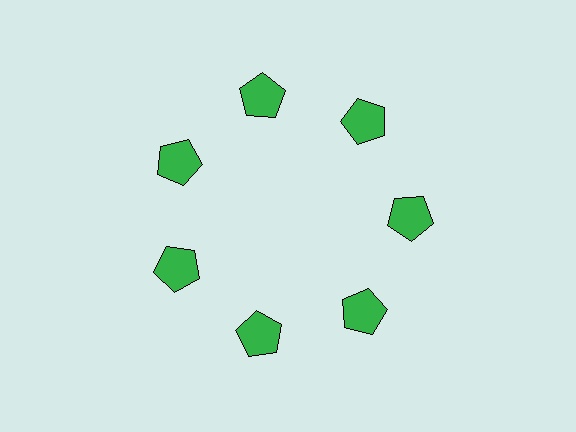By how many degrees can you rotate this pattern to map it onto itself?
The pattern maps onto itself every 51 degrees of rotation.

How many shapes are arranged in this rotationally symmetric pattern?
There are 7 shapes, arranged in 7 groups of 1.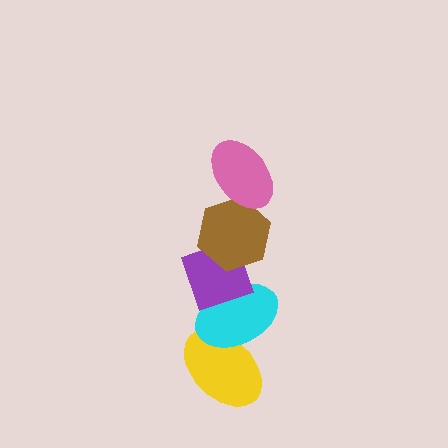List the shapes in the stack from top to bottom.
From top to bottom: the pink ellipse, the brown hexagon, the purple diamond, the cyan ellipse, the yellow ellipse.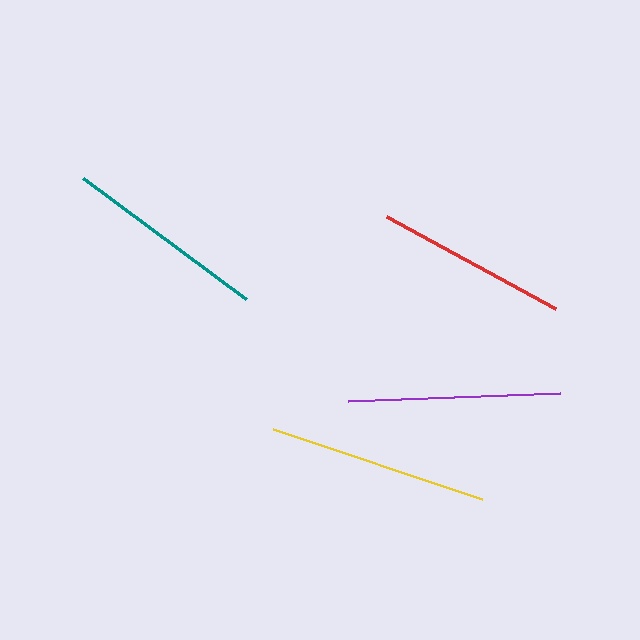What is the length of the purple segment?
The purple segment is approximately 212 pixels long.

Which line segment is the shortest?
The red line is the shortest at approximately 193 pixels.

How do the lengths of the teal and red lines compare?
The teal and red lines are approximately the same length.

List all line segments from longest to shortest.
From longest to shortest: yellow, purple, teal, red.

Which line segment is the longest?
The yellow line is the longest at approximately 220 pixels.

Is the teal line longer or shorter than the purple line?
The purple line is longer than the teal line.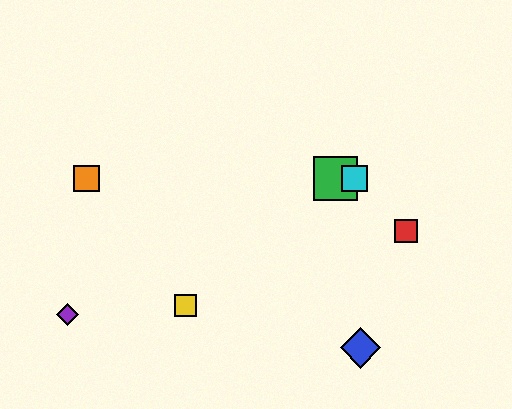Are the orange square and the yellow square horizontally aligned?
No, the orange square is at y≈179 and the yellow square is at y≈306.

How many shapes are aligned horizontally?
3 shapes (the green square, the orange square, the cyan square) are aligned horizontally.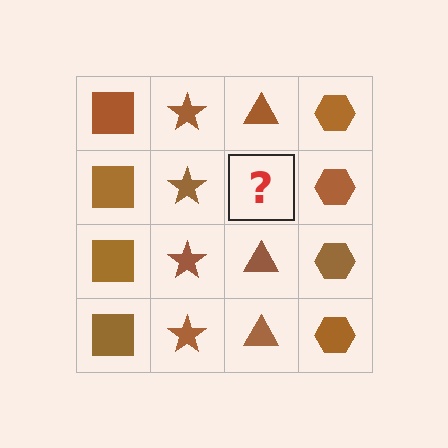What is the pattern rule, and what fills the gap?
The rule is that each column has a consistent shape. The gap should be filled with a brown triangle.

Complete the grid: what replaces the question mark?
The question mark should be replaced with a brown triangle.